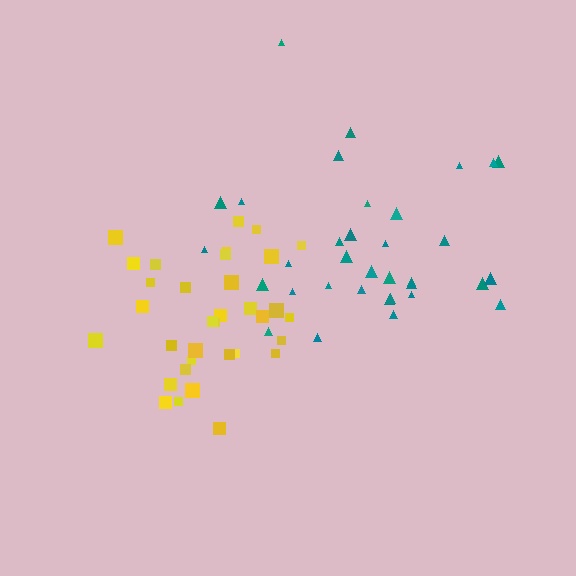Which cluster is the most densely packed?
Yellow.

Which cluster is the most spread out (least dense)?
Teal.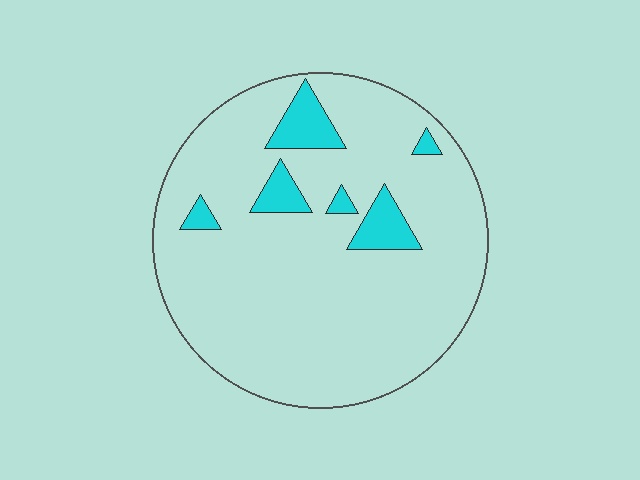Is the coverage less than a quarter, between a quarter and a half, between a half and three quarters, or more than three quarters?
Less than a quarter.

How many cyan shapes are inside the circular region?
6.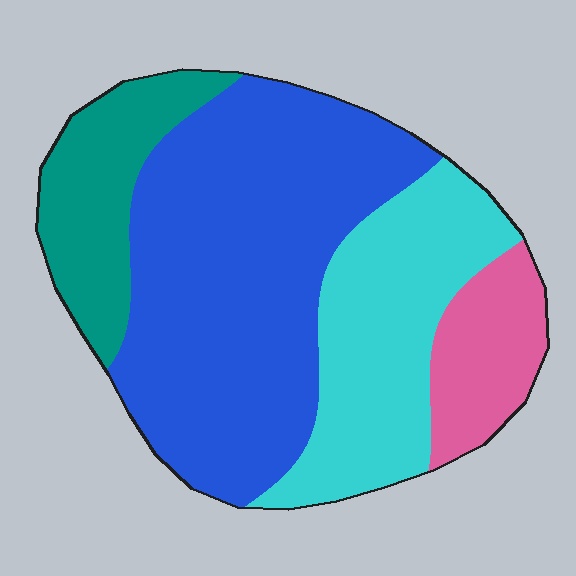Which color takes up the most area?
Blue, at roughly 50%.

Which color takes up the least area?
Pink, at roughly 10%.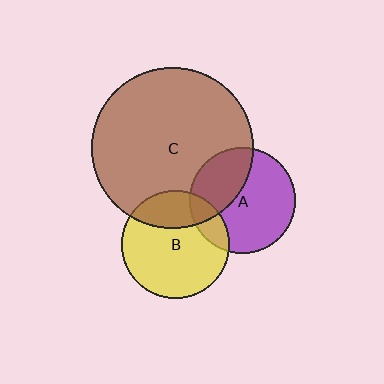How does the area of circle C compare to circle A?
Approximately 2.3 times.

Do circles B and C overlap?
Yes.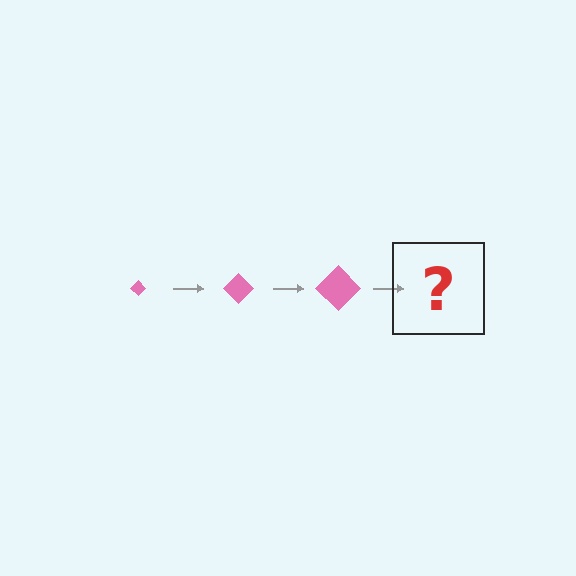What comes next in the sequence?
The next element should be a pink diamond, larger than the previous one.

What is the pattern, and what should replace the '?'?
The pattern is that the diamond gets progressively larger each step. The '?' should be a pink diamond, larger than the previous one.